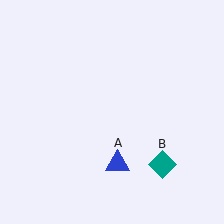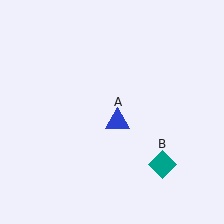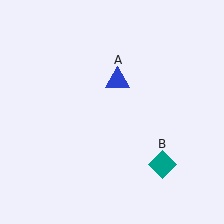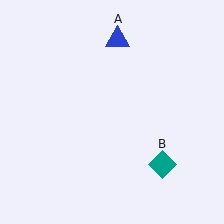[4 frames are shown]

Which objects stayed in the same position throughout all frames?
Teal diamond (object B) remained stationary.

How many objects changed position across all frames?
1 object changed position: blue triangle (object A).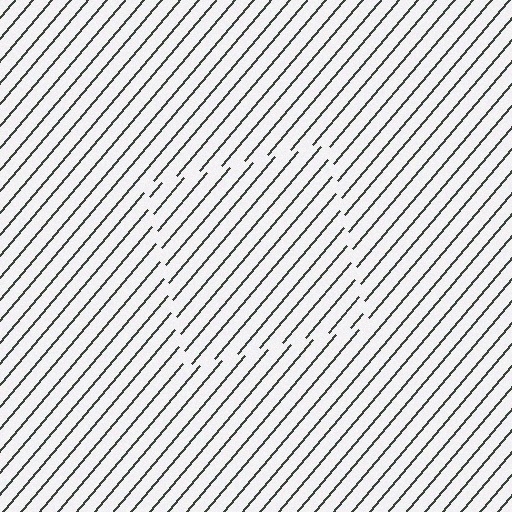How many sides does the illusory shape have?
4 sides — the line-ends trace a square.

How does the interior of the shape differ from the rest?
The interior of the shape contains the same grating, shifted by half a period — the contour is defined by the phase discontinuity where line-ends from the inner and outer gratings abut.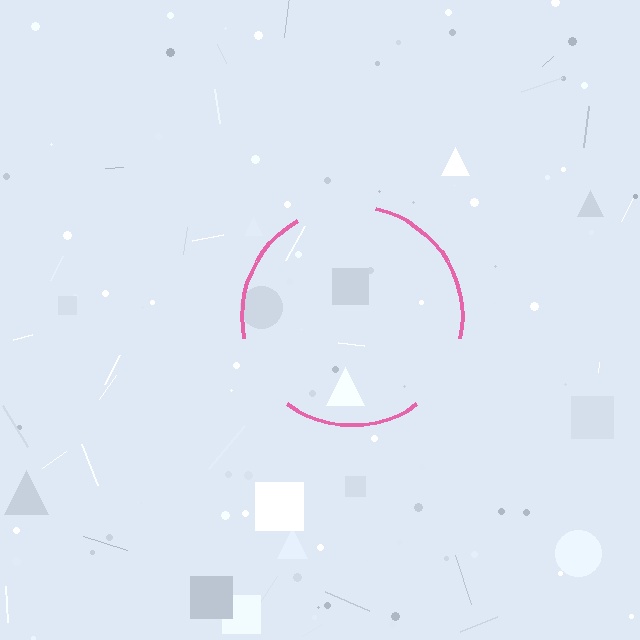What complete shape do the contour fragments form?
The contour fragments form a circle.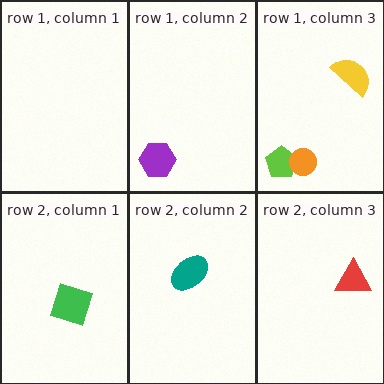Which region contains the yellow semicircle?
The row 1, column 3 region.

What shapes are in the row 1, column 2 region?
The purple hexagon.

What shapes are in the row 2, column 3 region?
The red triangle.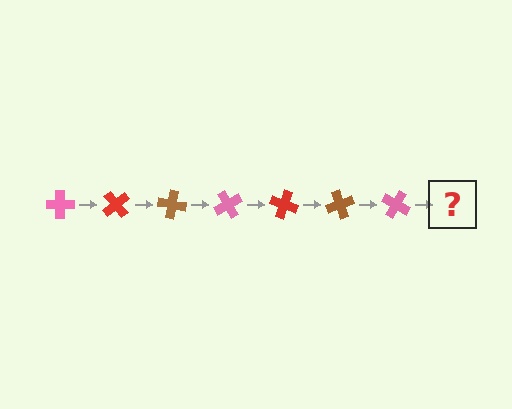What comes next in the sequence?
The next element should be a red cross, rotated 350 degrees from the start.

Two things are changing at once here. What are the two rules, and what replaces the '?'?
The two rules are that it rotates 50 degrees each step and the color cycles through pink, red, and brown. The '?' should be a red cross, rotated 350 degrees from the start.